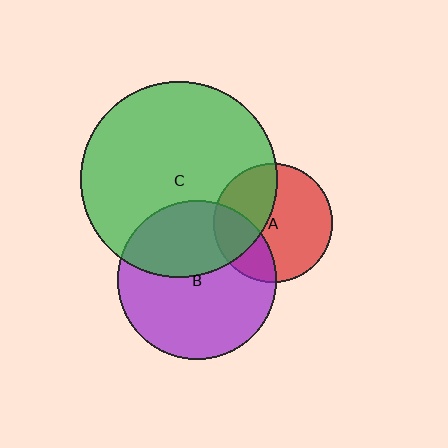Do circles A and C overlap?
Yes.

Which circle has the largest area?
Circle C (green).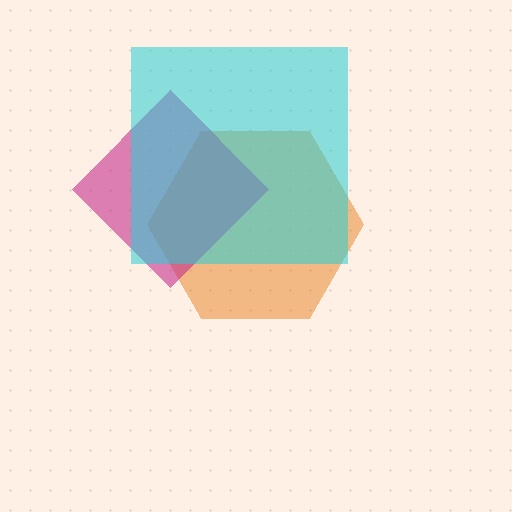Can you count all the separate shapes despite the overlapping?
Yes, there are 3 separate shapes.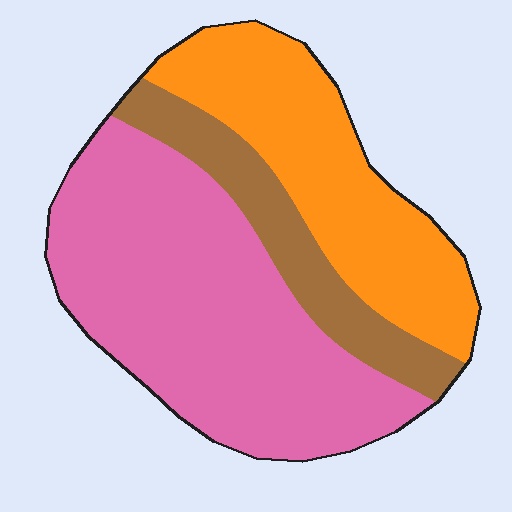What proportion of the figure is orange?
Orange covers about 30% of the figure.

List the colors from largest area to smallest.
From largest to smallest: pink, orange, brown.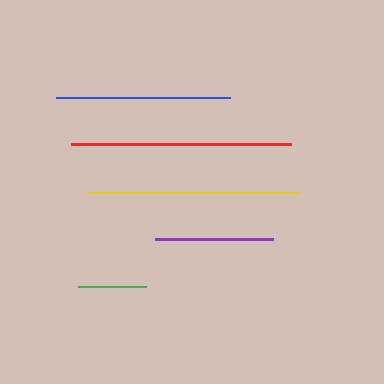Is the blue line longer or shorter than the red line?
The red line is longer than the blue line.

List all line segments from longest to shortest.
From longest to shortest: red, yellow, blue, purple, green.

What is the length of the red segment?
The red segment is approximately 221 pixels long.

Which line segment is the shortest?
The green line is the shortest at approximately 68 pixels.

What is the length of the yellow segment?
The yellow segment is approximately 213 pixels long.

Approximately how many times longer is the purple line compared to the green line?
The purple line is approximately 1.8 times the length of the green line.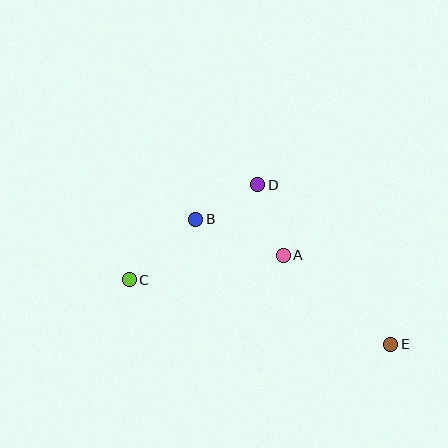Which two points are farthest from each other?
Points C and E are farthest from each other.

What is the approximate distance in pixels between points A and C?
The distance between A and C is approximately 156 pixels.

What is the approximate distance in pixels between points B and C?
The distance between B and C is approximately 90 pixels.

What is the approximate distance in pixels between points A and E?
The distance between A and E is approximately 140 pixels.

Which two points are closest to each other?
Points B and D are closest to each other.